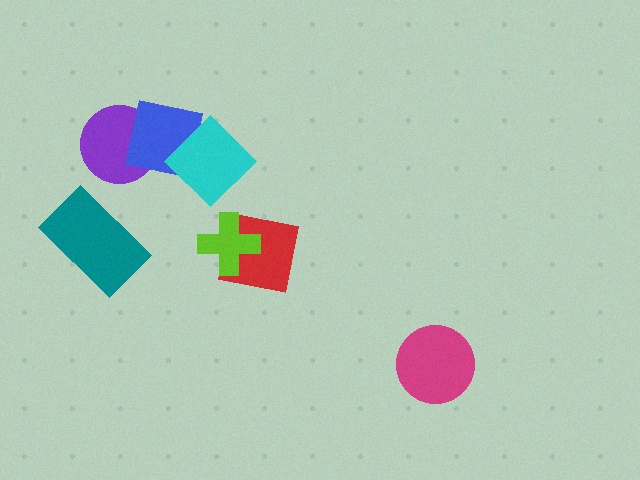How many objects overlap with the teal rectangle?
0 objects overlap with the teal rectangle.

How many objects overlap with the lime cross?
1 object overlaps with the lime cross.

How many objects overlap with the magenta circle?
0 objects overlap with the magenta circle.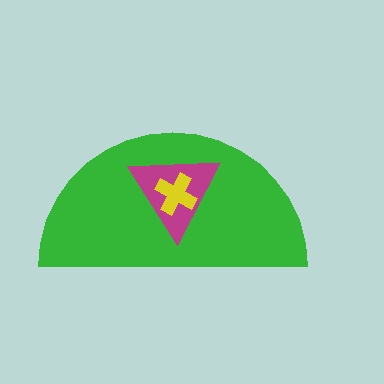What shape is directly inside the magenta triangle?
The yellow cross.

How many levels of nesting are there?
3.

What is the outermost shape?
The green semicircle.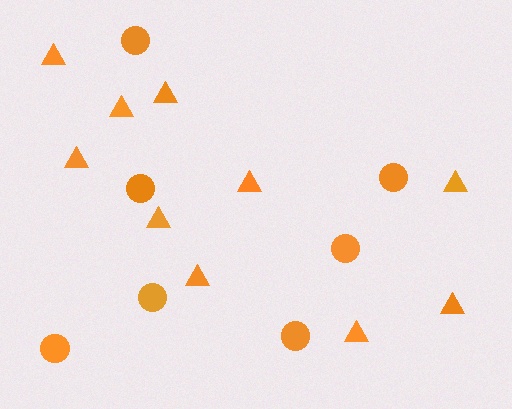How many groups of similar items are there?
There are 2 groups: one group of triangles (10) and one group of circles (7).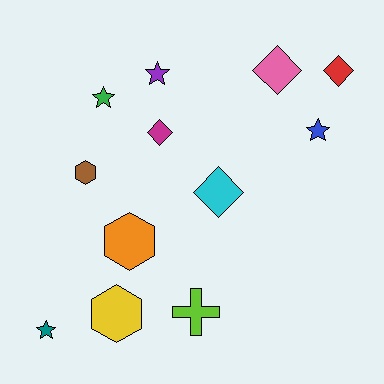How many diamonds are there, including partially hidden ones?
There are 4 diamonds.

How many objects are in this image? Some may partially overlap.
There are 12 objects.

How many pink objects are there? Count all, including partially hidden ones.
There is 1 pink object.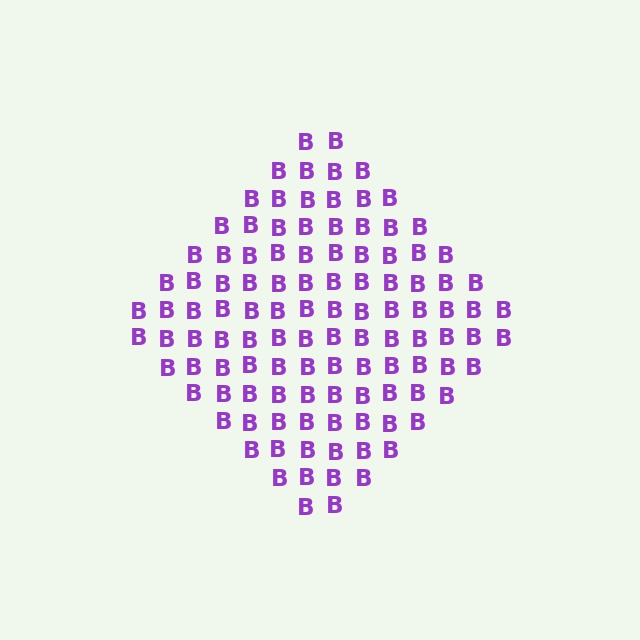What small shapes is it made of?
It is made of small letter B's.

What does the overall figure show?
The overall figure shows a diamond.